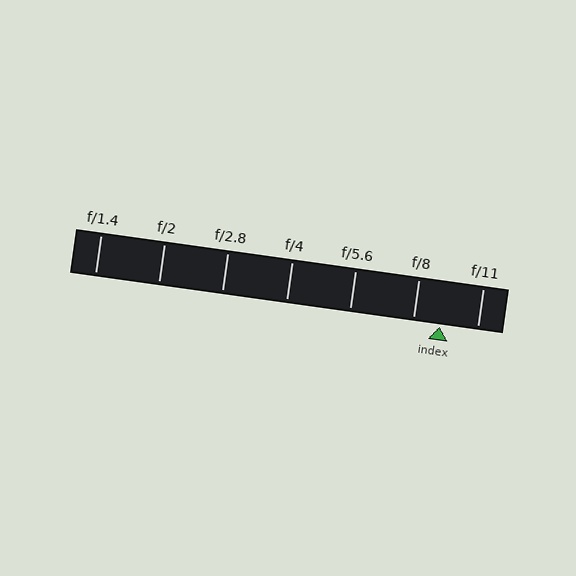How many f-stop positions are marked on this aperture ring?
There are 7 f-stop positions marked.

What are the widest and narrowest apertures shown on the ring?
The widest aperture shown is f/1.4 and the narrowest is f/11.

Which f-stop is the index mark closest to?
The index mark is closest to f/8.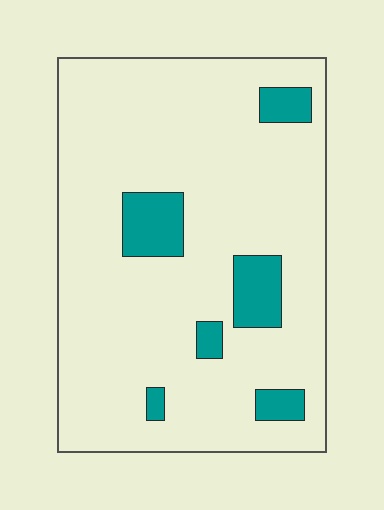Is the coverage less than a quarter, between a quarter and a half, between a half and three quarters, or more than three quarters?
Less than a quarter.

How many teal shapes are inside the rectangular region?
6.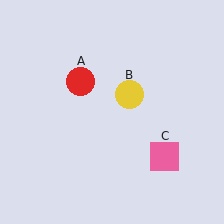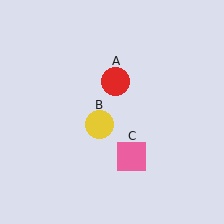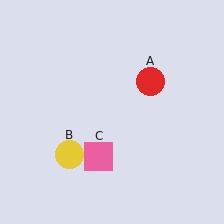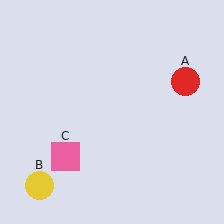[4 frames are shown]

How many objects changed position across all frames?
3 objects changed position: red circle (object A), yellow circle (object B), pink square (object C).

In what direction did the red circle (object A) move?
The red circle (object A) moved right.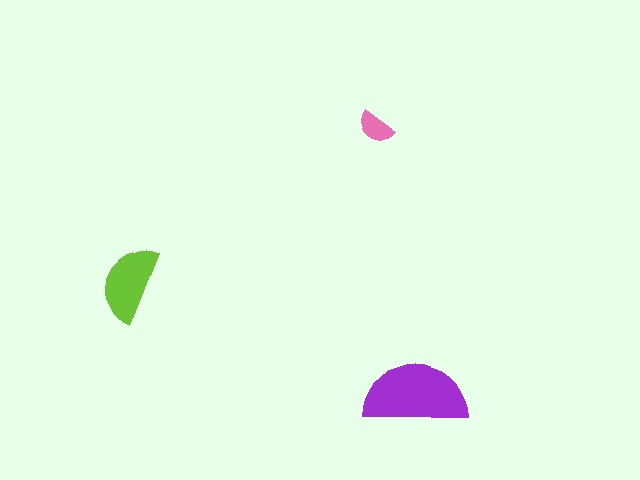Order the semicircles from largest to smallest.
the purple one, the lime one, the pink one.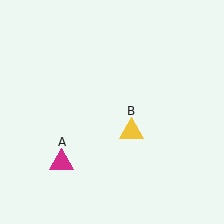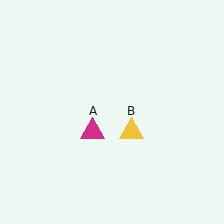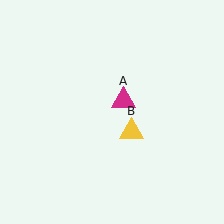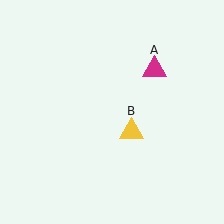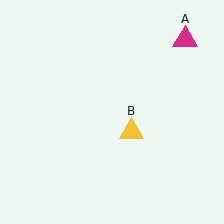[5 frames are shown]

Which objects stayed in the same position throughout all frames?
Yellow triangle (object B) remained stationary.